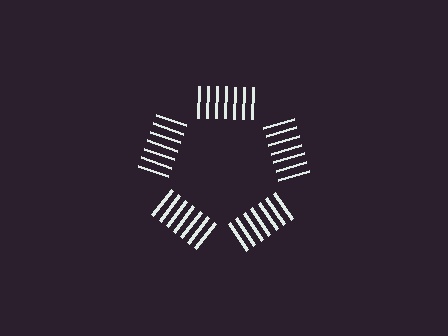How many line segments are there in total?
35 — 7 along each of the 5 edges.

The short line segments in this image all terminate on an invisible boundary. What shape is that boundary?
An illusory pentagon — the line segments terminate on its edges but no continuous stroke is drawn.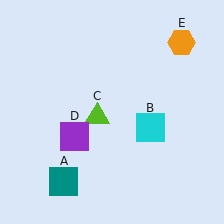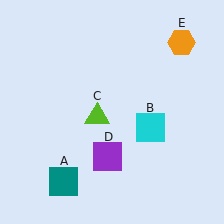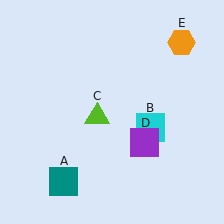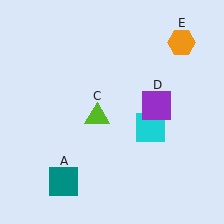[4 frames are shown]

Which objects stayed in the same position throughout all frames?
Teal square (object A) and cyan square (object B) and lime triangle (object C) and orange hexagon (object E) remained stationary.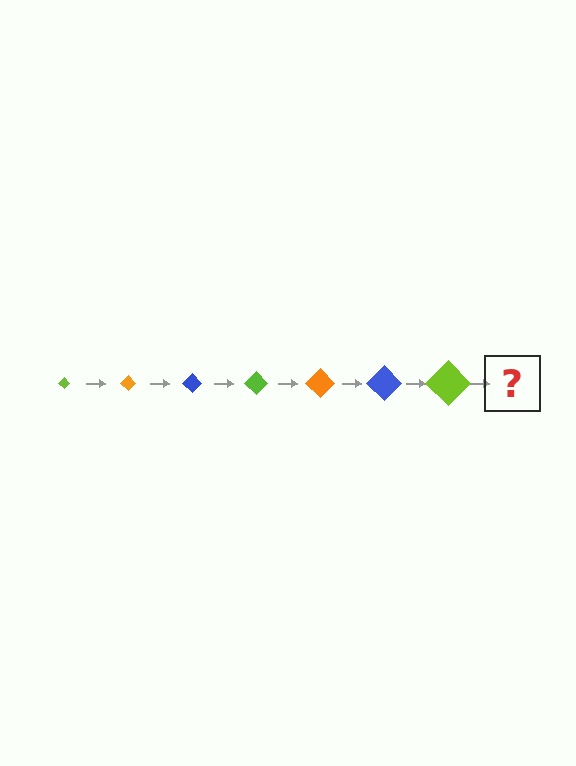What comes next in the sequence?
The next element should be an orange diamond, larger than the previous one.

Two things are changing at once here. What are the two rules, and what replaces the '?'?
The two rules are that the diamond grows larger each step and the color cycles through lime, orange, and blue. The '?' should be an orange diamond, larger than the previous one.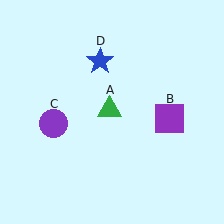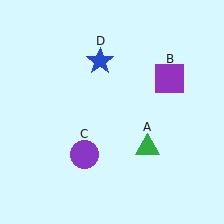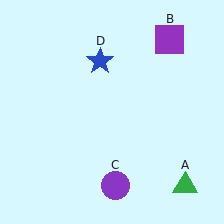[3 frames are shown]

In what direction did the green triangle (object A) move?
The green triangle (object A) moved down and to the right.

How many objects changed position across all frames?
3 objects changed position: green triangle (object A), purple square (object B), purple circle (object C).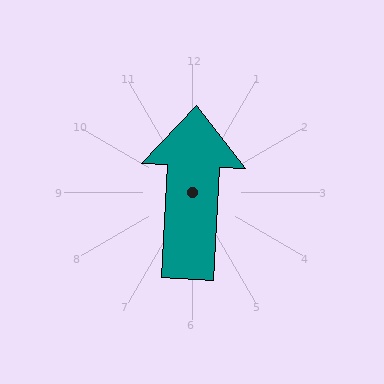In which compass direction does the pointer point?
North.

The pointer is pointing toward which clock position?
Roughly 12 o'clock.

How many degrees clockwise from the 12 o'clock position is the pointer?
Approximately 3 degrees.